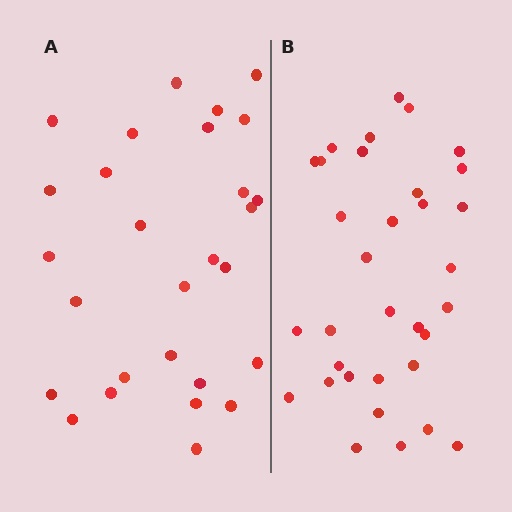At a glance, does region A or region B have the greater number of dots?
Region B (the right region) has more dots.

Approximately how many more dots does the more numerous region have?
Region B has about 5 more dots than region A.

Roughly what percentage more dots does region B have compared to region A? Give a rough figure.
About 20% more.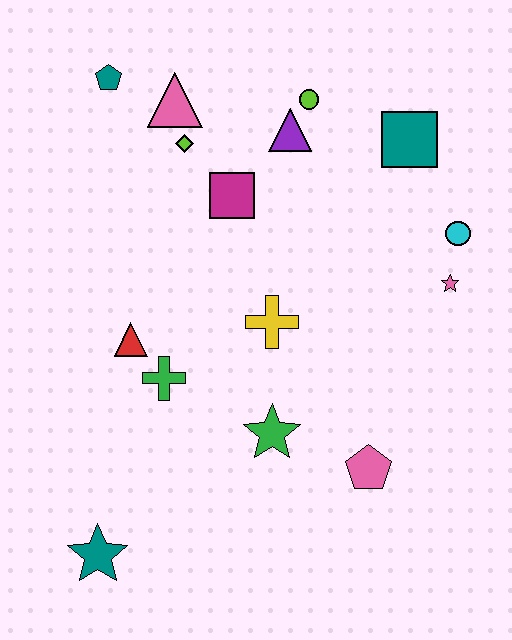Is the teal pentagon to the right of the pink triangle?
No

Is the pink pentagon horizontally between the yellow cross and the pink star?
Yes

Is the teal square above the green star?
Yes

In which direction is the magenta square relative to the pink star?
The magenta square is to the left of the pink star.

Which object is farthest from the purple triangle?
The teal star is farthest from the purple triangle.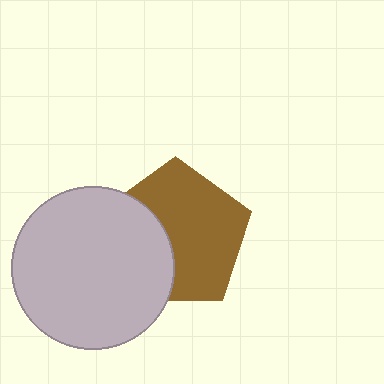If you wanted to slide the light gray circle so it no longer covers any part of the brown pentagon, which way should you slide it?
Slide it left — that is the most direct way to separate the two shapes.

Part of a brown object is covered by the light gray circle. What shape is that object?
It is a pentagon.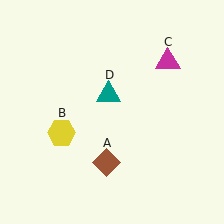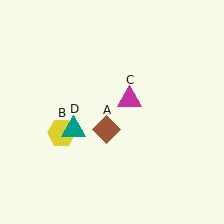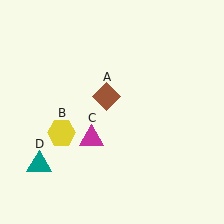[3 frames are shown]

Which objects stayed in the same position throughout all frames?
Yellow hexagon (object B) remained stationary.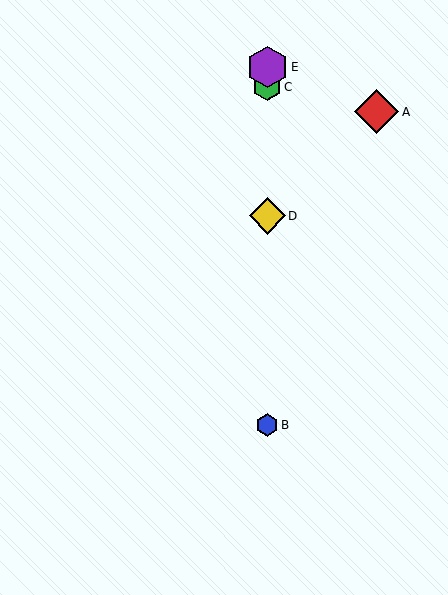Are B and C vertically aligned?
Yes, both are at x≈267.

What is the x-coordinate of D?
Object D is at x≈267.